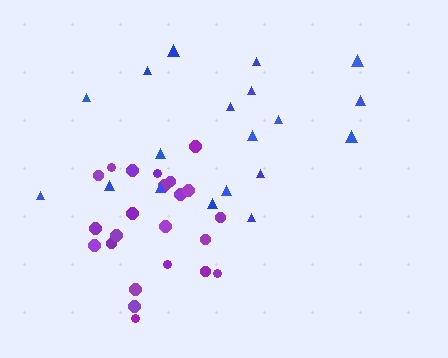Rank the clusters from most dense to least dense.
purple, blue.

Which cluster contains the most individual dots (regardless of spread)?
Purple (23).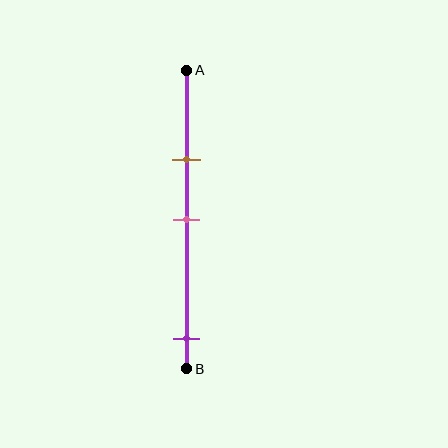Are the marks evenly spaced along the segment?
No, the marks are not evenly spaced.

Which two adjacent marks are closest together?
The brown and pink marks are the closest adjacent pair.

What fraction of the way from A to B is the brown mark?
The brown mark is approximately 30% (0.3) of the way from A to B.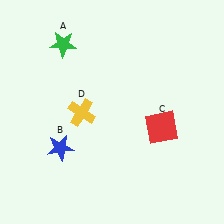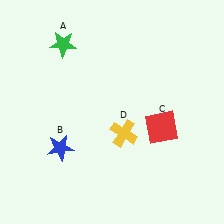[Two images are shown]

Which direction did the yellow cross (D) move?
The yellow cross (D) moved right.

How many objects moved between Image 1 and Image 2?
1 object moved between the two images.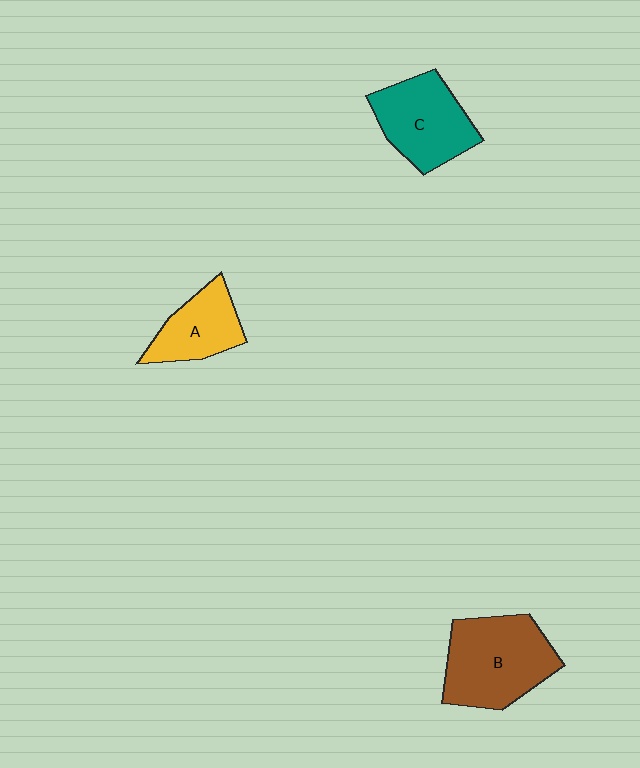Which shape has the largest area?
Shape B (brown).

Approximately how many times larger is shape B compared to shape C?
Approximately 1.2 times.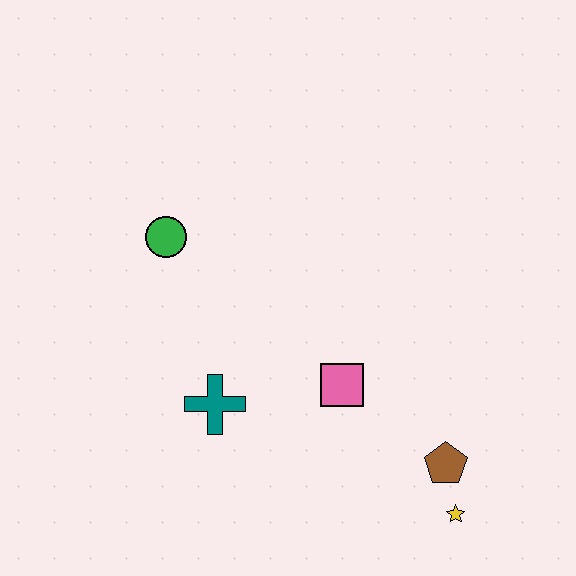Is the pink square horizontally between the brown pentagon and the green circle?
Yes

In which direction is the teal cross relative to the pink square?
The teal cross is to the left of the pink square.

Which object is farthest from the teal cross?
The yellow star is farthest from the teal cross.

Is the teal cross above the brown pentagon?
Yes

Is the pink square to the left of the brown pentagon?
Yes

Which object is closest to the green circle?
The teal cross is closest to the green circle.